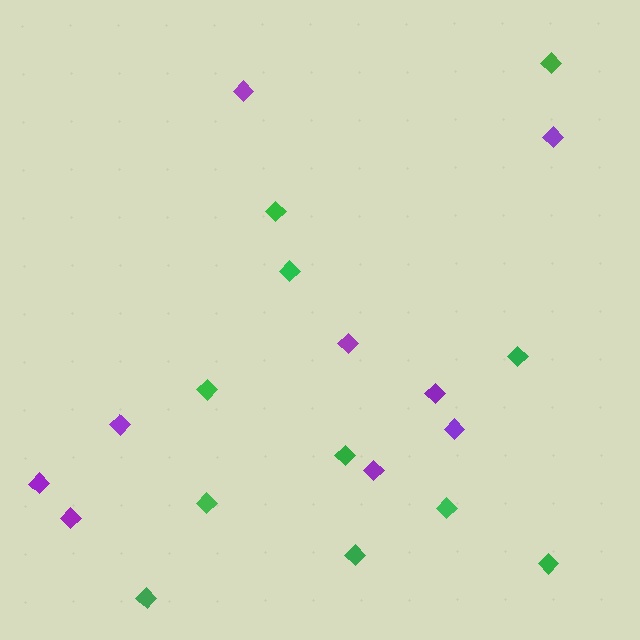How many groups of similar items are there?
There are 2 groups: one group of green diamonds (11) and one group of purple diamonds (9).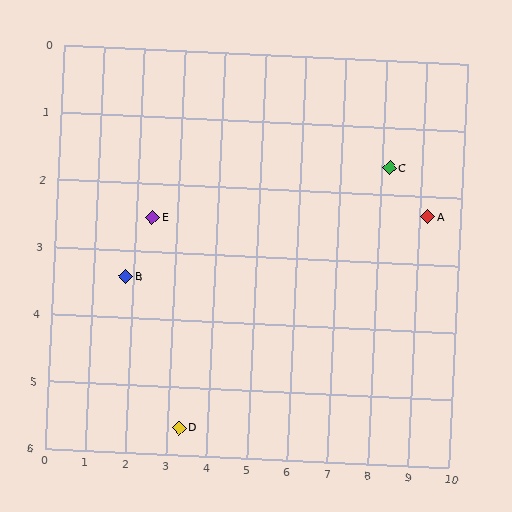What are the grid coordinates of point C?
Point C is at approximately (8.2, 1.6).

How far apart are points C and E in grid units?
Points C and E are about 5.9 grid units apart.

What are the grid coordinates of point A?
Point A is at approximately (9.2, 2.3).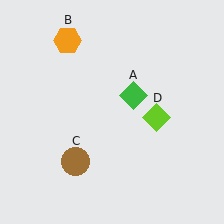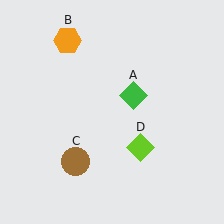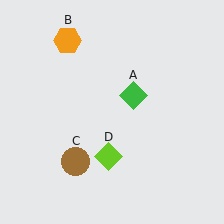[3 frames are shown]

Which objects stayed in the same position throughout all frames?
Green diamond (object A) and orange hexagon (object B) and brown circle (object C) remained stationary.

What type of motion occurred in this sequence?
The lime diamond (object D) rotated clockwise around the center of the scene.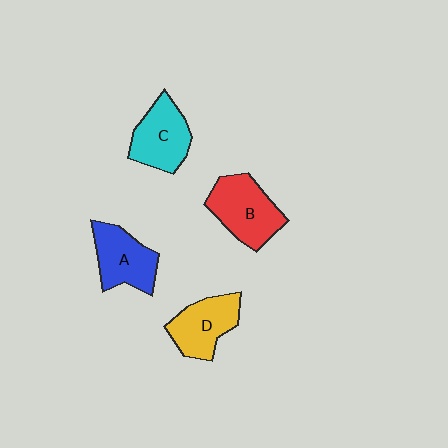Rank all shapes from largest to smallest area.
From largest to smallest: B (red), C (cyan), A (blue), D (yellow).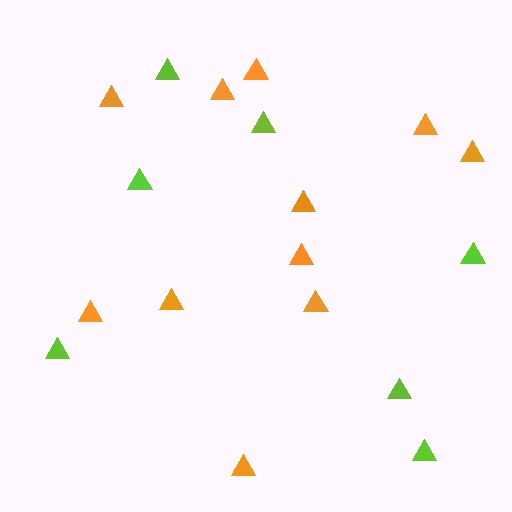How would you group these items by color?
There are 2 groups: one group of lime triangles (7) and one group of orange triangles (11).